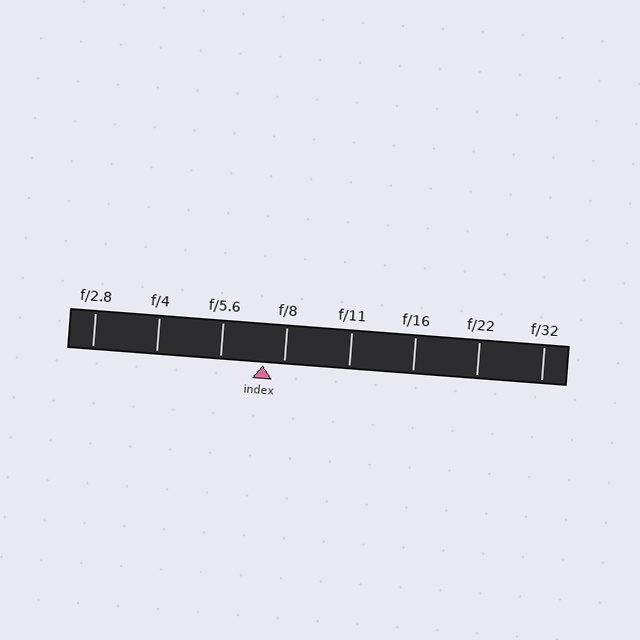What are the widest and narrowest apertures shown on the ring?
The widest aperture shown is f/2.8 and the narrowest is f/32.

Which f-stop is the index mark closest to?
The index mark is closest to f/8.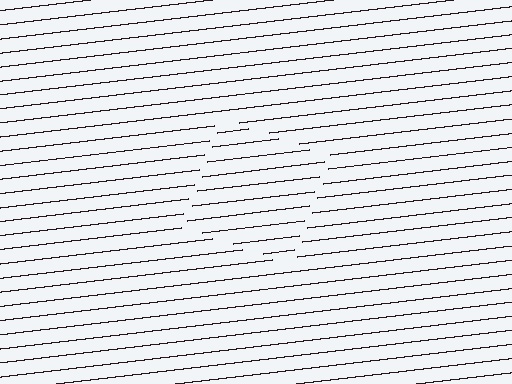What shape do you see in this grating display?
An illusory square. The interior of the shape contains the same grating, shifted by half a period — the contour is defined by the phase discontinuity where line-ends from the inner and outer gratings abut.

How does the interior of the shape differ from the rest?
The interior of the shape contains the same grating, shifted by half a period — the contour is defined by the phase discontinuity where line-ends from the inner and outer gratings abut.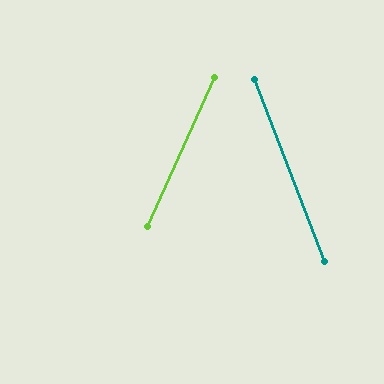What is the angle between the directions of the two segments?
Approximately 45 degrees.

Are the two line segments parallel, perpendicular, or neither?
Neither parallel nor perpendicular — they differ by about 45°.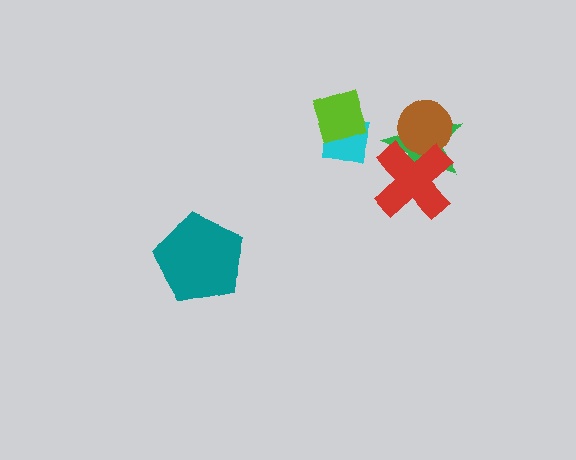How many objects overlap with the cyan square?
1 object overlaps with the cyan square.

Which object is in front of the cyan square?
The lime diamond is in front of the cyan square.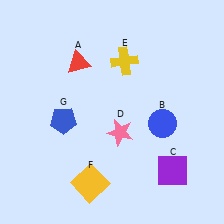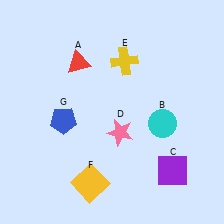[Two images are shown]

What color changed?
The circle (B) changed from blue in Image 1 to cyan in Image 2.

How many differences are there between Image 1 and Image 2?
There is 1 difference between the two images.